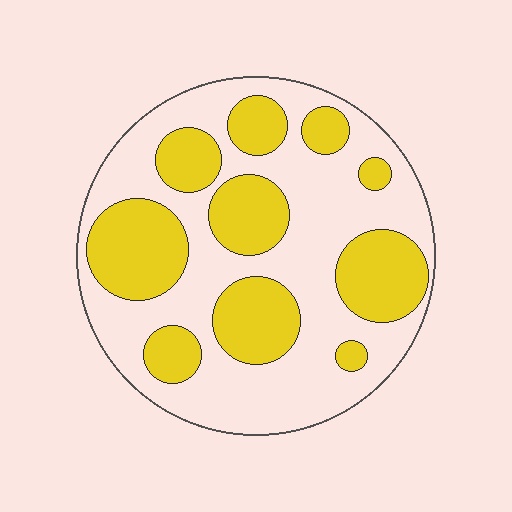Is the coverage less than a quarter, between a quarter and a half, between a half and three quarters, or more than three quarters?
Between a quarter and a half.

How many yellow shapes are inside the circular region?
10.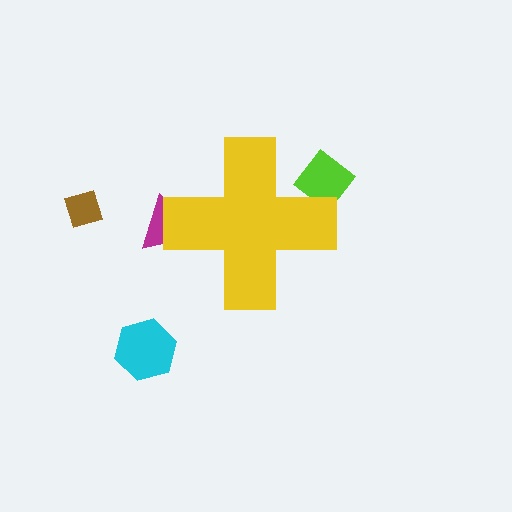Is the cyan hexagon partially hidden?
No, the cyan hexagon is fully visible.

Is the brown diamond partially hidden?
No, the brown diamond is fully visible.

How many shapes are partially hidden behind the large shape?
2 shapes are partially hidden.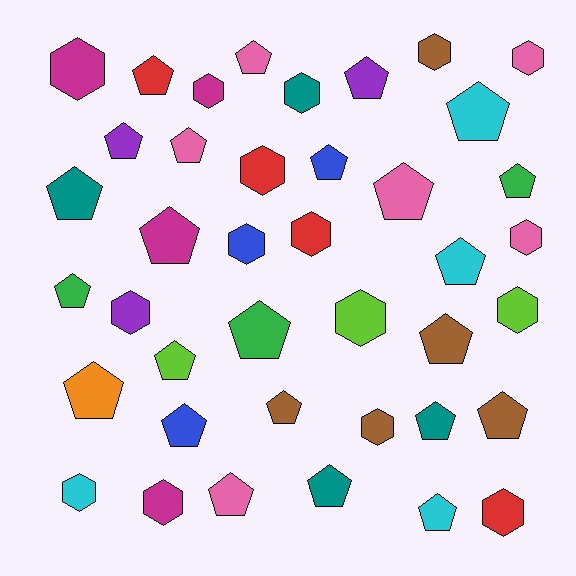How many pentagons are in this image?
There are 24 pentagons.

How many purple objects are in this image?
There are 3 purple objects.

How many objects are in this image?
There are 40 objects.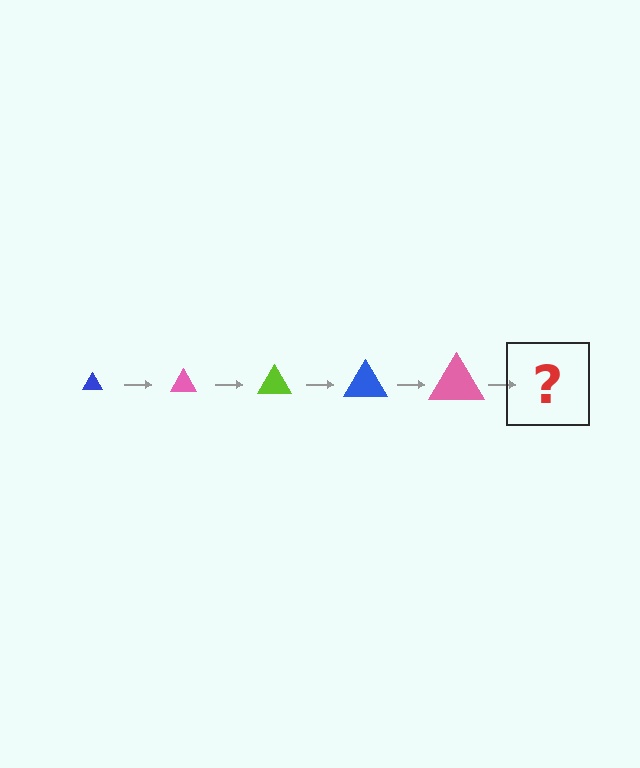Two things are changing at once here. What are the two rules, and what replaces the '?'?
The two rules are that the triangle grows larger each step and the color cycles through blue, pink, and lime. The '?' should be a lime triangle, larger than the previous one.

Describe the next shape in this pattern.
It should be a lime triangle, larger than the previous one.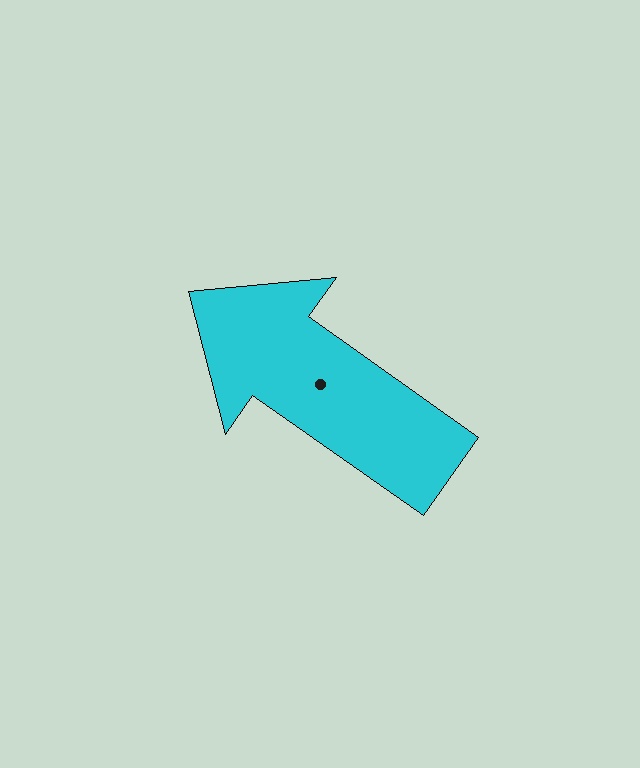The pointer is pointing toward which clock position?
Roughly 10 o'clock.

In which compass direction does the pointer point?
Northwest.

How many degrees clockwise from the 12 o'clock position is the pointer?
Approximately 305 degrees.